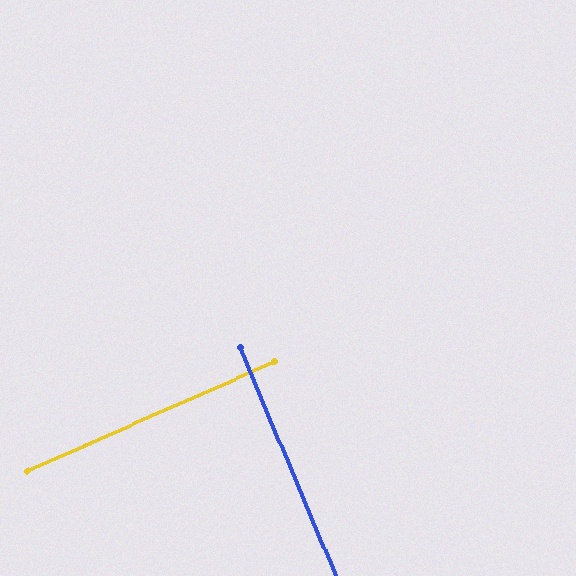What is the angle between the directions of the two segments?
Approximately 89 degrees.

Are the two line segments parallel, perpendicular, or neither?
Perpendicular — they meet at approximately 89°.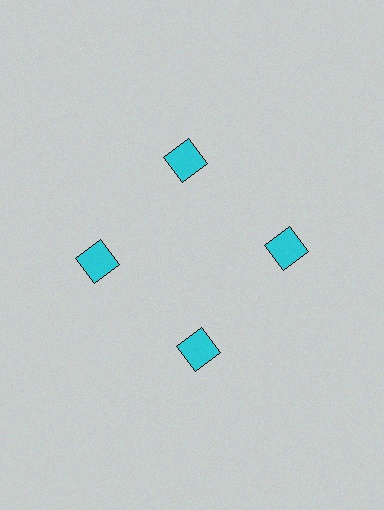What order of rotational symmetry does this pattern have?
This pattern has 4-fold rotational symmetry.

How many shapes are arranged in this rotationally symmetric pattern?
There are 4 shapes, arranged in 4 groups of 1.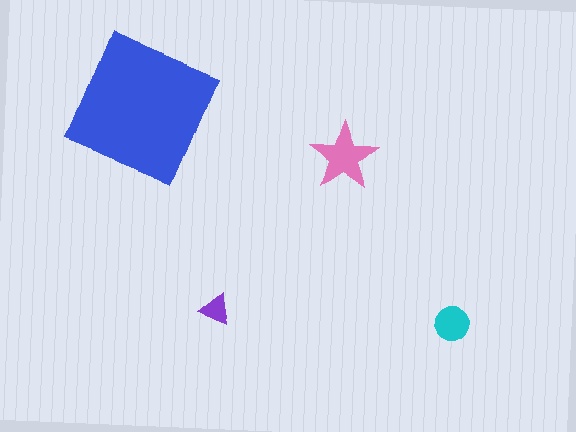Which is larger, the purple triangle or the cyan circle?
The cyan circle.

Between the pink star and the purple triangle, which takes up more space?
The pink star.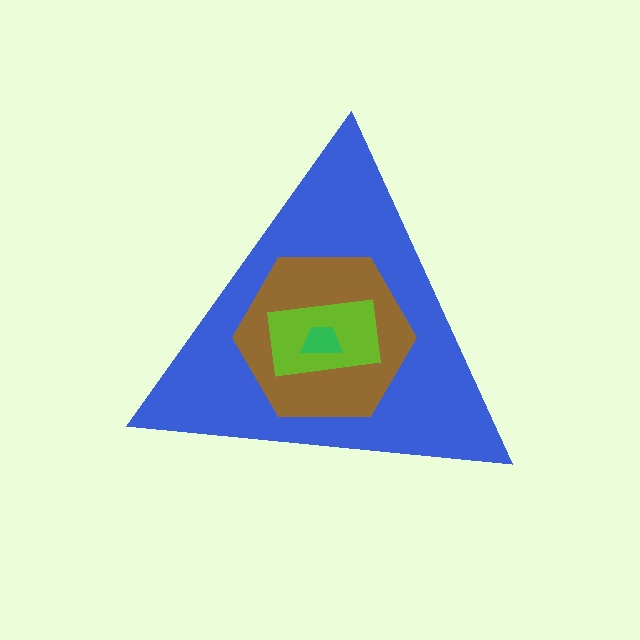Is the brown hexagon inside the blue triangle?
Yes.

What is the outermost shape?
The blue triangle.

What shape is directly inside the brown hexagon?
The lime rectangle.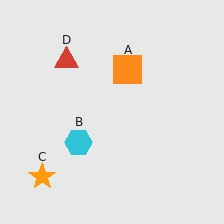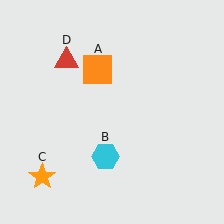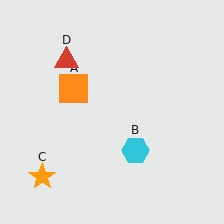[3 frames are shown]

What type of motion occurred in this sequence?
The orange square (object A), cyan hexagon (object B) rotated counterclockwise around the center of the scene.